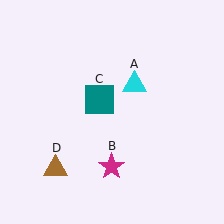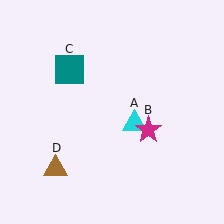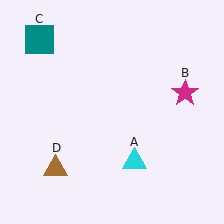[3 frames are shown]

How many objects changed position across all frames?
3 objects changed position: cyan triangle (object A), magenta star (object B), teal square (object C).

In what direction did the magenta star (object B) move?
The magenta star (object B) moved up and to the right.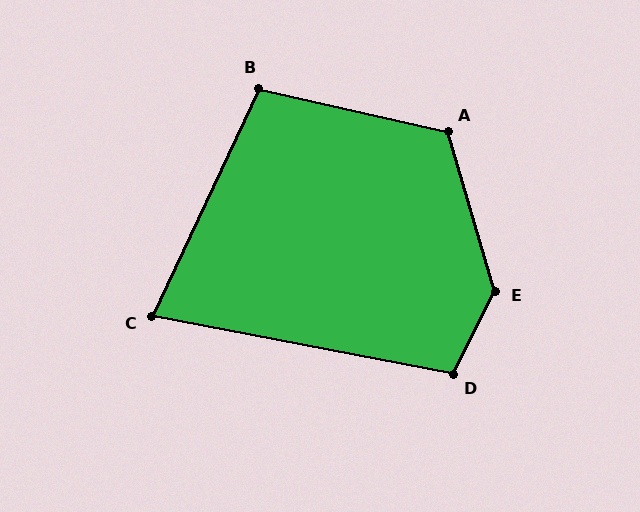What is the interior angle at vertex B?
Approximately 102 degrees (obtuse).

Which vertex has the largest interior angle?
E, at approximately 137 degrees.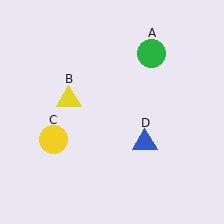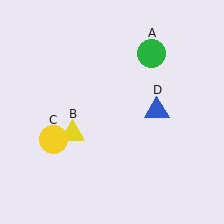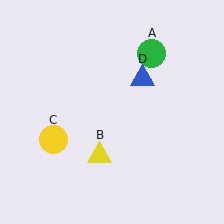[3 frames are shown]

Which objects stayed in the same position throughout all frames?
Green circle (object A) and yellow circle (object C) remained stationary.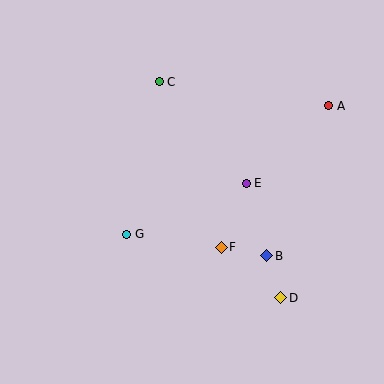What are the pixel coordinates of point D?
Point D is at (281, 298).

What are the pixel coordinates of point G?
Point G is at (127, 234).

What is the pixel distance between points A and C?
The distance between A and C is 171 pixels.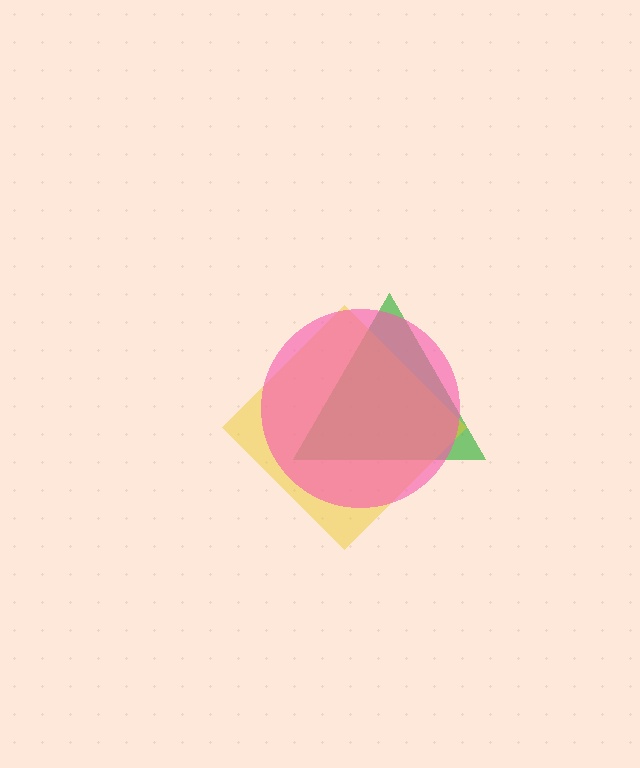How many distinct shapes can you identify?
There are 3 distinct shapes: a green triangle, a yellow diamond, a pink circle.